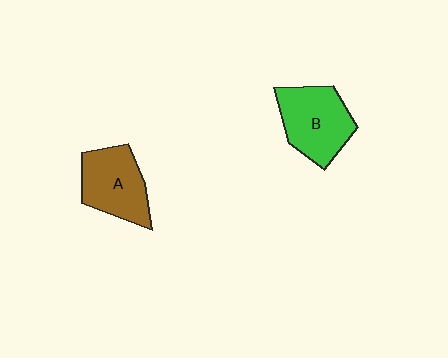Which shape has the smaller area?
Shape A (brown).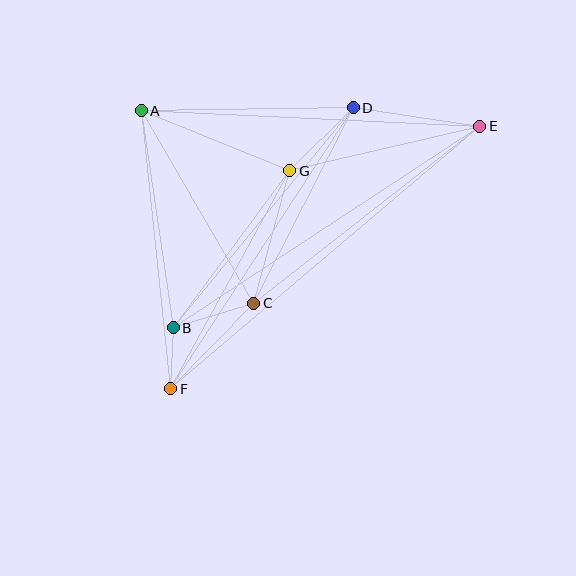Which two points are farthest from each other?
Points E and F are farthest from each other.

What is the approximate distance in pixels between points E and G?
The distance between E and G is approximately 195 pixels.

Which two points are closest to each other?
Points B and F are closest to each other.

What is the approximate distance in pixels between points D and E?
The distance between D and E is approximately 128 pixels.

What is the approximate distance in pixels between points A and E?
The distance between A and E is approximately 339 pixels.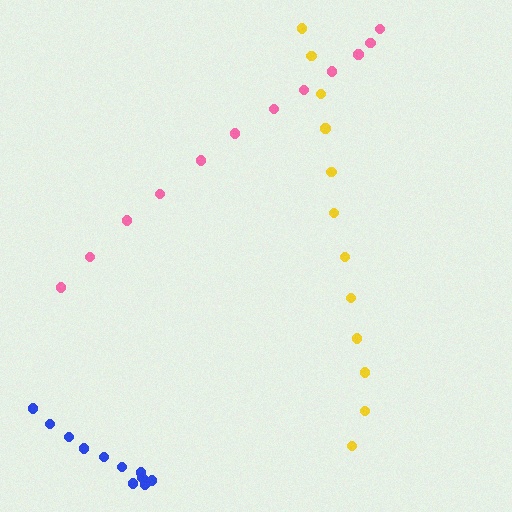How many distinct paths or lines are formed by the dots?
There are 3 distinct paths.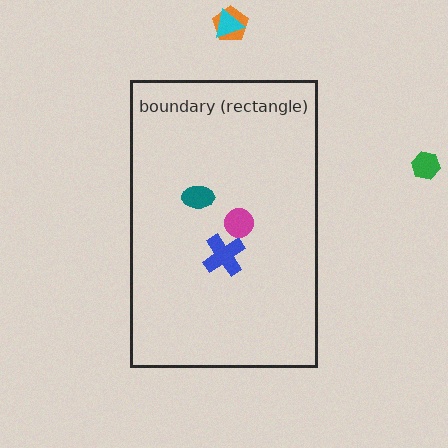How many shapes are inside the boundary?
3 inside, 3 outside.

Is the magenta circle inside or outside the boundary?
Inside.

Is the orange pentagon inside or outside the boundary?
Outside.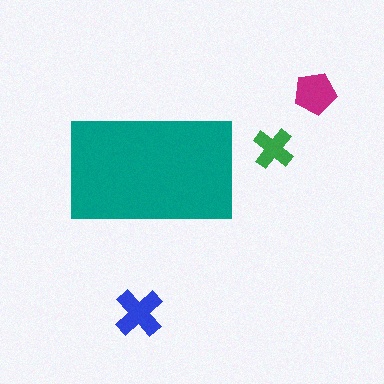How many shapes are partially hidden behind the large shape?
0 shapes are partially hidden.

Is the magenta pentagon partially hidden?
No, the magenta pentagon is fully visible.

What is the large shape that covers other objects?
A teal rectangle.